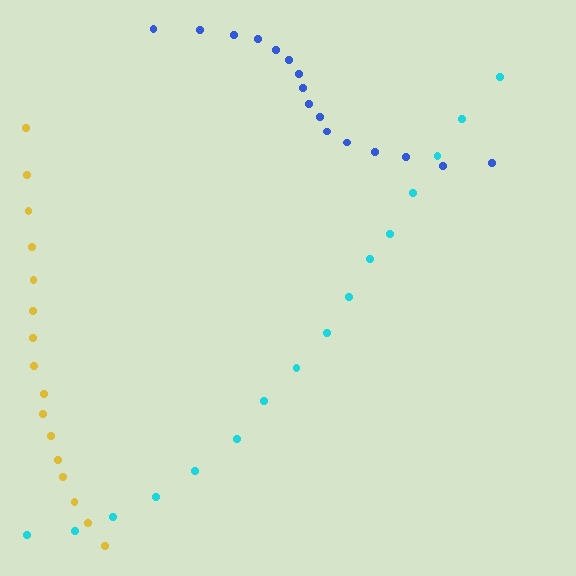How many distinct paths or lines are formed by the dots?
There are 3 distinct paths.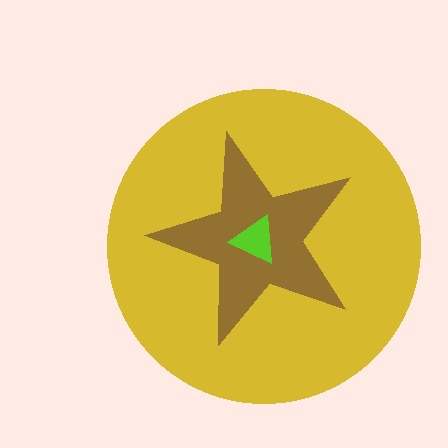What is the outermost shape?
The yellow circle.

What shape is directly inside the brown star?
The lime triangle.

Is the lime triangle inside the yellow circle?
Yes.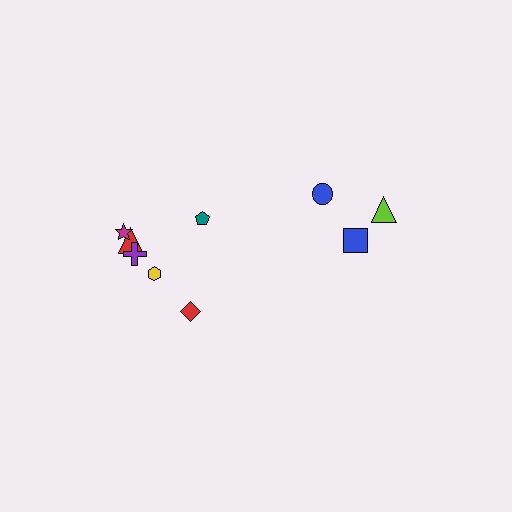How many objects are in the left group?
There are 6 objects.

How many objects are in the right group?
There are 4 objects.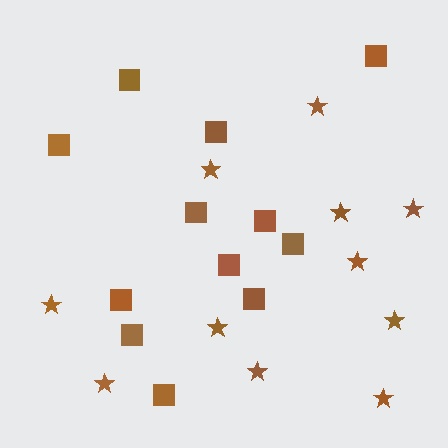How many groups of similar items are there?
There are 2 groups: one group of squares (12) and one group of stars (11).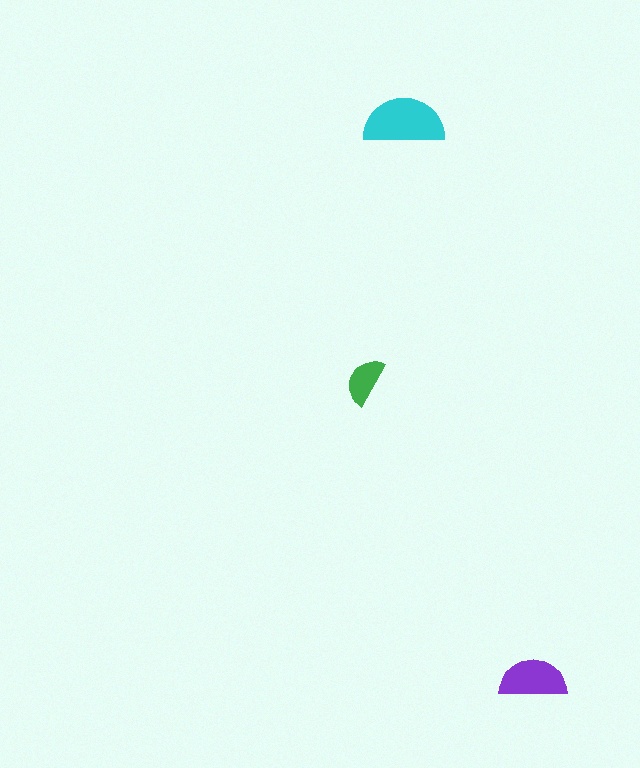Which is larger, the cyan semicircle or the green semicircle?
The cyan one.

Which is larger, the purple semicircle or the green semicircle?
The purple one.